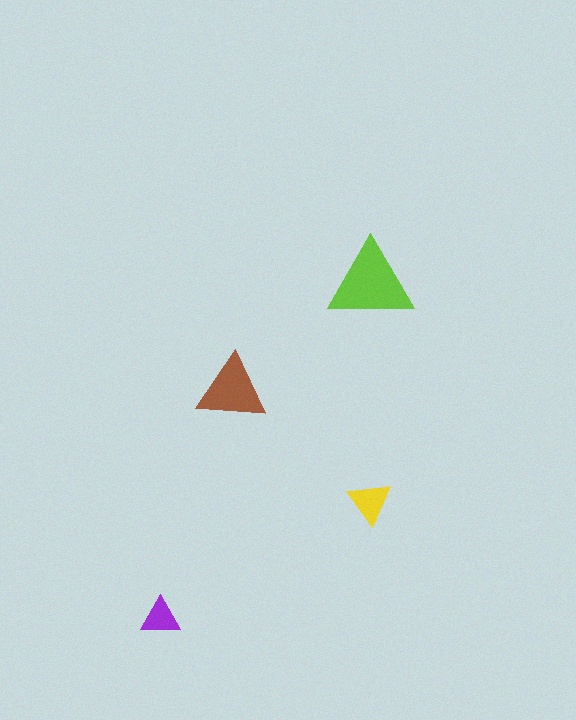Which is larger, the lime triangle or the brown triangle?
The lime one.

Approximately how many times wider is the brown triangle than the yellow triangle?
About 1.5 times wider.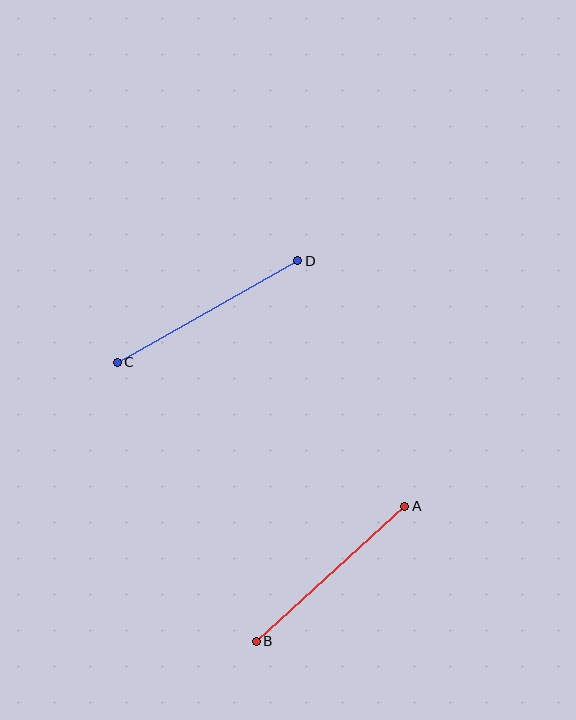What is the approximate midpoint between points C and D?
The midpoint is at approximately (208, 311) pixels.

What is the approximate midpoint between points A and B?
The midpoint is at approximately (330, 574) pixels.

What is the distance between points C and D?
The distance is approximately 207 pixels.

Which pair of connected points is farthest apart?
Points C and D are farthest apart.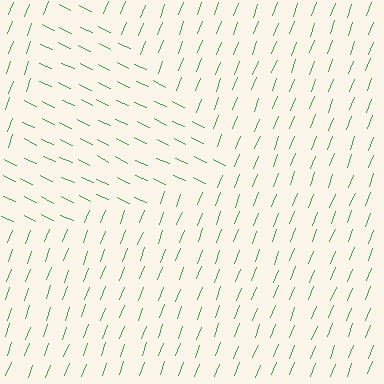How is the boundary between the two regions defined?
The boundary is defined purely by a change in line orientation (approximately 85 degrees difference). All lines are the same color and thickness.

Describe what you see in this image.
The image is filled with small green line segments. A triangle region in the image has lines oriented differently from the surrounding lines, creating a visible texture boundary.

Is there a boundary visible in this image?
Yes, there is a texture boundary formed by a change in line orientation.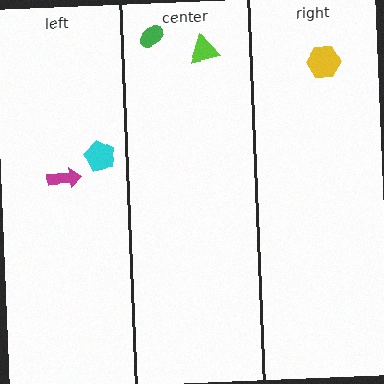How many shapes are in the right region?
1.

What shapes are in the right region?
The yellow hexagon.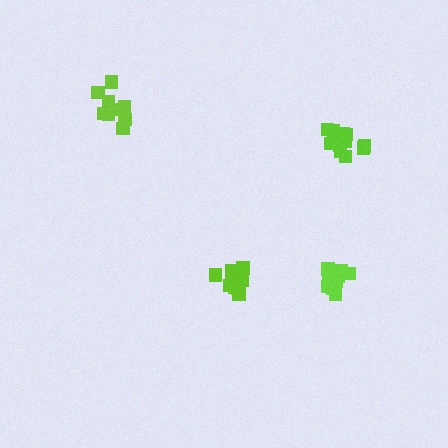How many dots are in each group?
Group 1: 13 dots, Group 2: 10 dots, Group 3: 14 dots, Group 4: 12 dots (49 total).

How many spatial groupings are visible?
There are 4 spatial groupings.